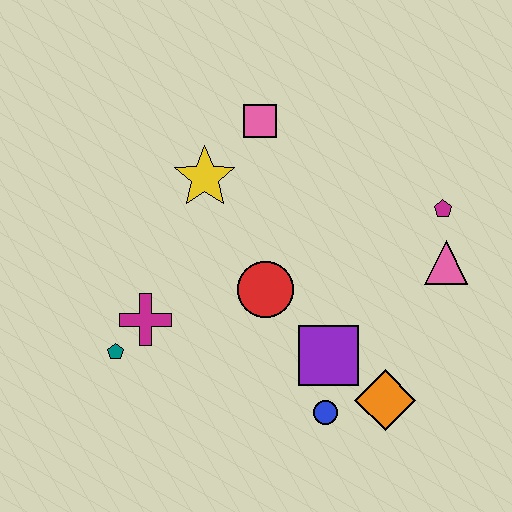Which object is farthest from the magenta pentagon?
The teal pentagon is farthest from the magenta pentagon.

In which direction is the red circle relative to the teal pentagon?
The red circle is to the right of the teal pentagon.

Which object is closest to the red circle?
The purple square is closest to the red circle.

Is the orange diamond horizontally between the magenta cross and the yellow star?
No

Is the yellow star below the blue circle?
No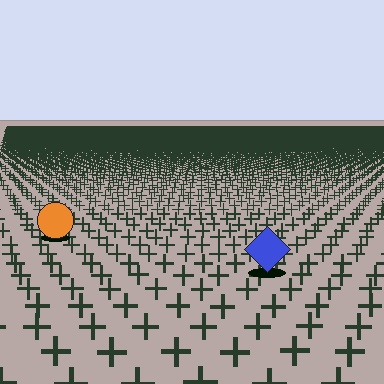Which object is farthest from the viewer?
The orange circle is farthest from the viewer. It appears smaller and the ground texture around it is denser.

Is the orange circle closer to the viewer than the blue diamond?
No. The blue diamond is closer — you can tell from the texture gradient: the ground texture is coarser near it.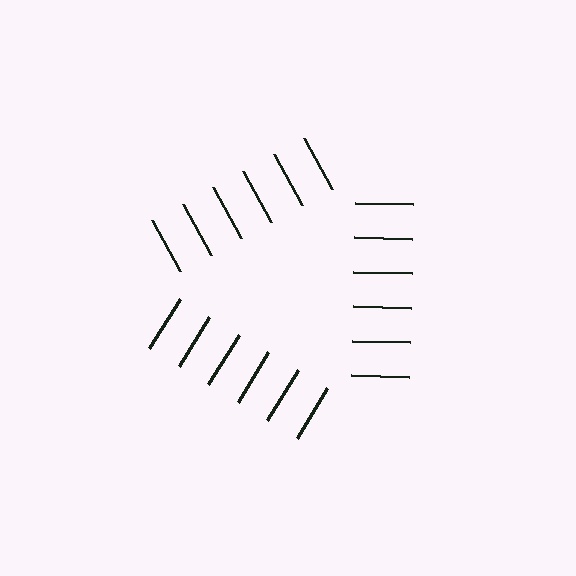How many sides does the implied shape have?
3 sides — the line-ends trace a triangle.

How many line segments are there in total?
18 — 6 along each of the 3 edges.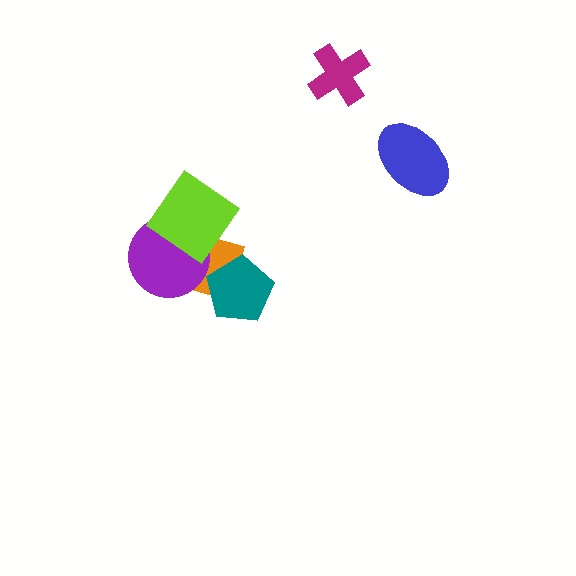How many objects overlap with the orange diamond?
3 objects overlap with the orange diamond.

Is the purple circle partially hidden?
Yes, it is partially covered by another shape.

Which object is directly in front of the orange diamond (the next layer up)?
The teal pentagon is directly in front of the orange diamond.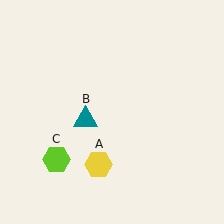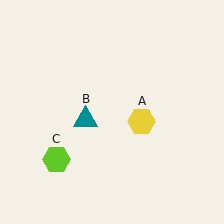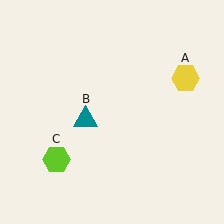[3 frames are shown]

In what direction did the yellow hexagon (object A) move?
The yellow hexagon (object A) moved up and to the right.